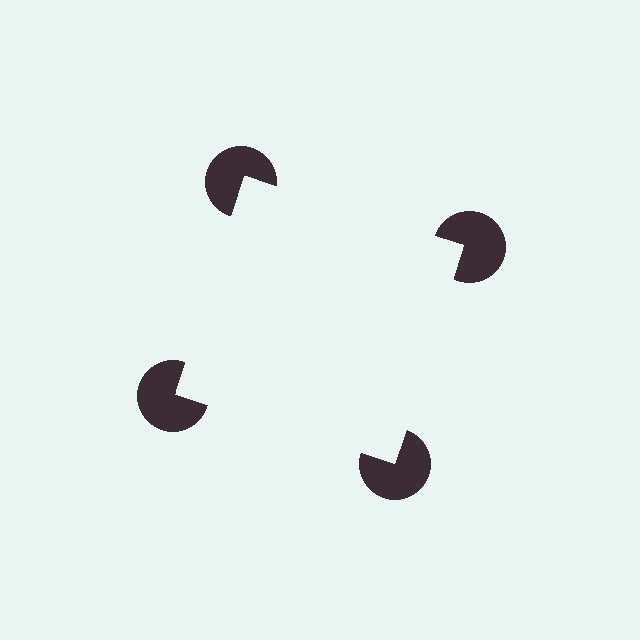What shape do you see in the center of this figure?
An illusory square — its edges are inferred from the aligned wedge cuts in the pac-man discs, not physically drawn.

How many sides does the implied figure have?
4 sides.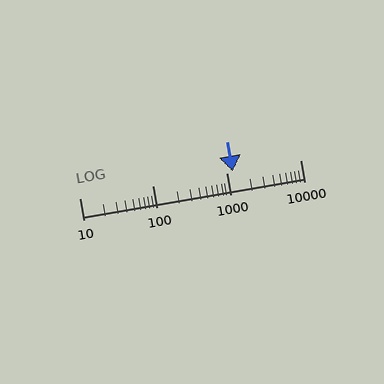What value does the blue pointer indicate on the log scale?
The pointer indicates approximately 1200.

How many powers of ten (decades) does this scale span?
The scale spans 3 decades, from 10 to 10000.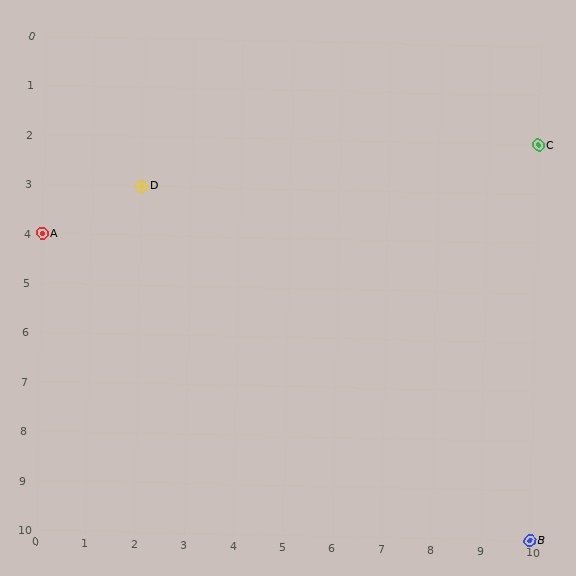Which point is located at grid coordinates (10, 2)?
Point C is at (10, 2).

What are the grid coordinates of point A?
Point A is at grid coordinates (0, 4).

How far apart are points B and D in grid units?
Points B and D are 8 columns and 7 rows apart (about 10.6 grid units diagonally).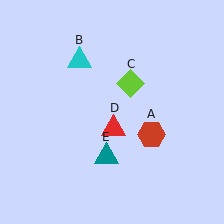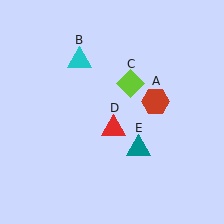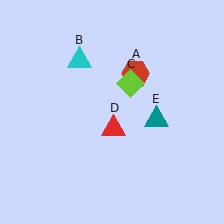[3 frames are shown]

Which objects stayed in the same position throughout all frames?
Cyan triangle (object B) and lime diamond (object C) and red triangle (object D) remained stationary.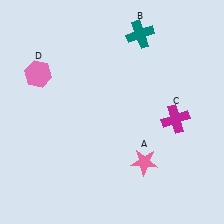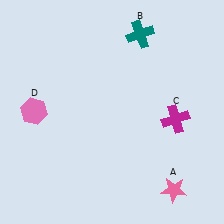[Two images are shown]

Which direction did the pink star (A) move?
The pink star (A) moved right.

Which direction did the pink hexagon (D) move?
The pink hexagon (D) moved down.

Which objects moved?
The objects that moved are: the pink star (A), the pink hexagon (D).